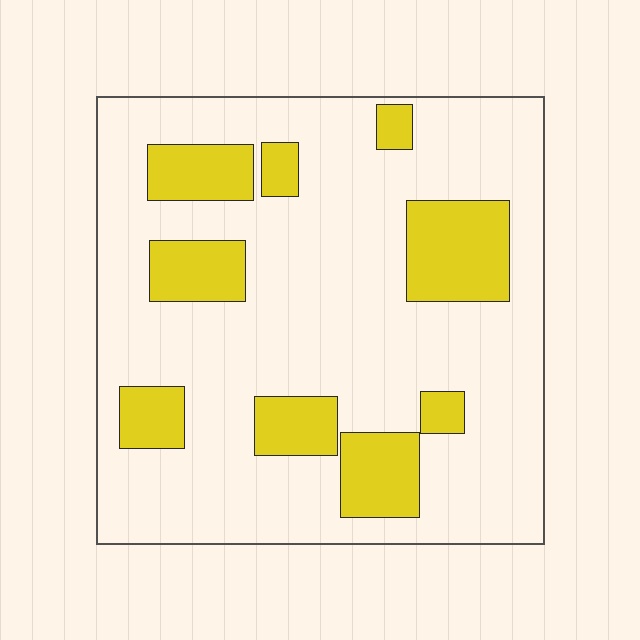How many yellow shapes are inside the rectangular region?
9.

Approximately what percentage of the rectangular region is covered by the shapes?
Approximately 20%.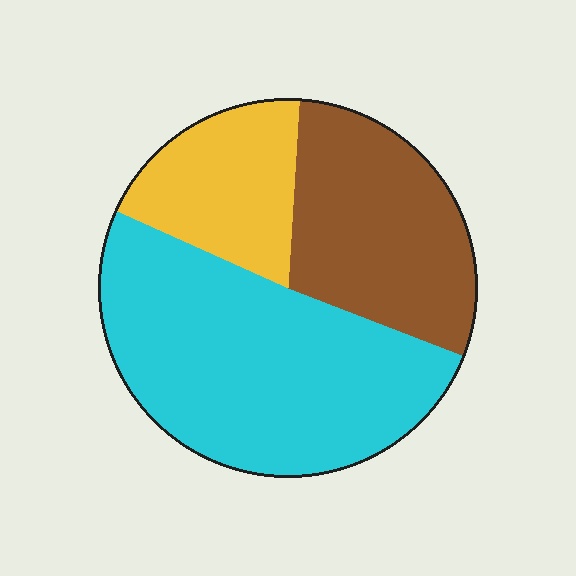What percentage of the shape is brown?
Brown covers about 30% of the shape.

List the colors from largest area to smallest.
From largest to smallest: cyan, brown, yellow.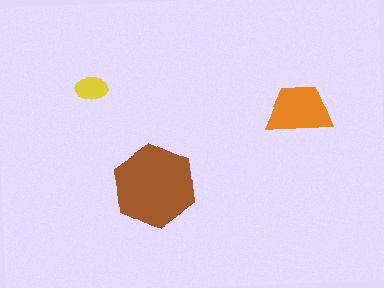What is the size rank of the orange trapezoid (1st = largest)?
2nd.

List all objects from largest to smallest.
The brown hexagon, the orange trapezoid, the yellow ellipse.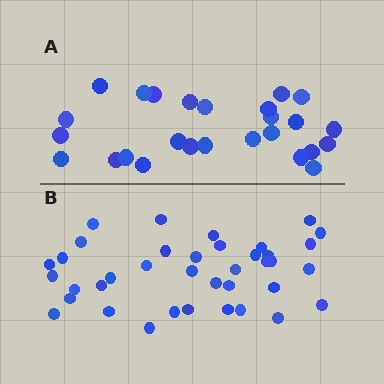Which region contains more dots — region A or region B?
Region B (the bottom region) has more dots.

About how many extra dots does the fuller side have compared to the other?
Region B has roughly 12 or so more dots than region A.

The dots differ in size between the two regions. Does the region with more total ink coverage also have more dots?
No. Region A has more total ink coverage because its dots are larger, but region B actually contains more individual dots. Total area can be misleading — the number of items is what matters here.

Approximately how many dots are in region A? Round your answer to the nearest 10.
About 30 dots. (The exact count is 26, which rounds to 30.)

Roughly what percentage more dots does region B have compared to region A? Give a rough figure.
About 45% more.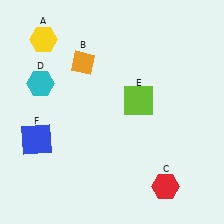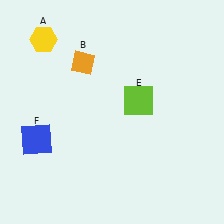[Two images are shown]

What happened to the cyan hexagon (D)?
The cyan hexagon (D) was removed in Image 2. It was in the top-left area of Image 1.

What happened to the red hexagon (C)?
The red hexagon (C) was removed in Image 2. It was in the bottom-right area of Image 1.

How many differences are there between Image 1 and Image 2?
There are 2 differences between the two images.